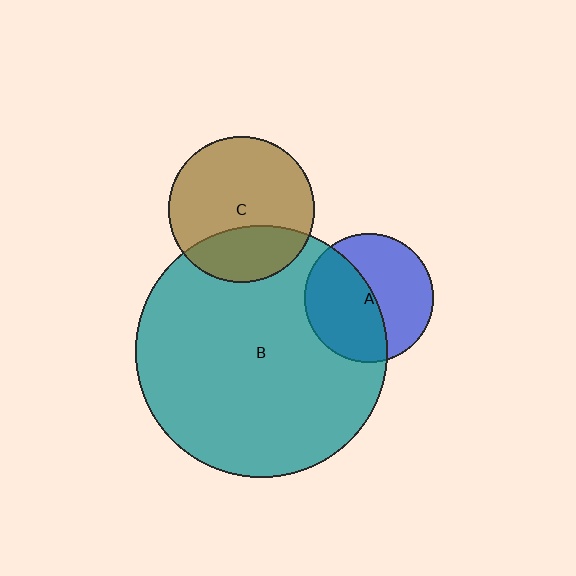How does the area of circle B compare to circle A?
Approximately 3.8 times.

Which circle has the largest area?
Circle B (teal).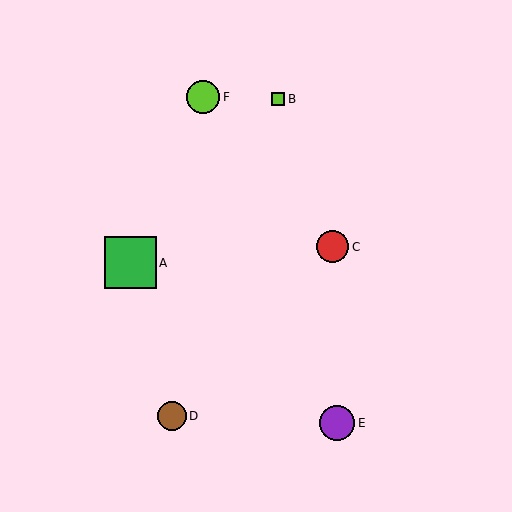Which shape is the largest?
The green square (labeled A) is the largest.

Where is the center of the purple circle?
The center of the purple circle is at (337, 423).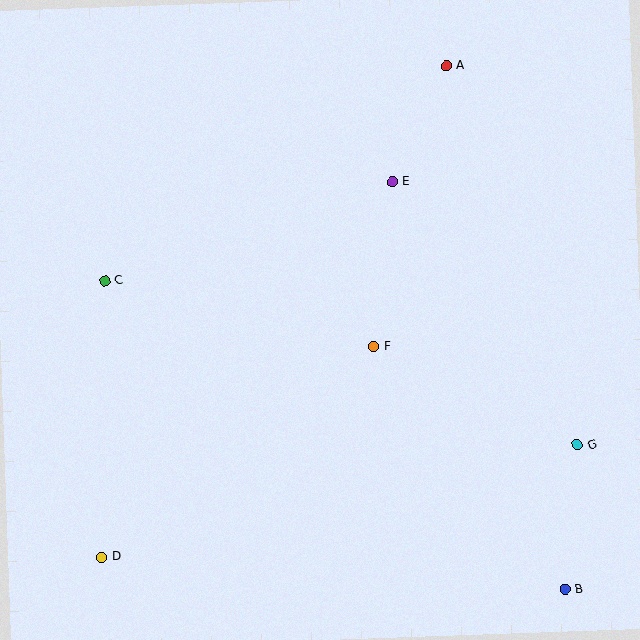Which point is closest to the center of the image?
Point F at (374, 347) is closest to the center.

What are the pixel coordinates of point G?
Point G is at (577, 445).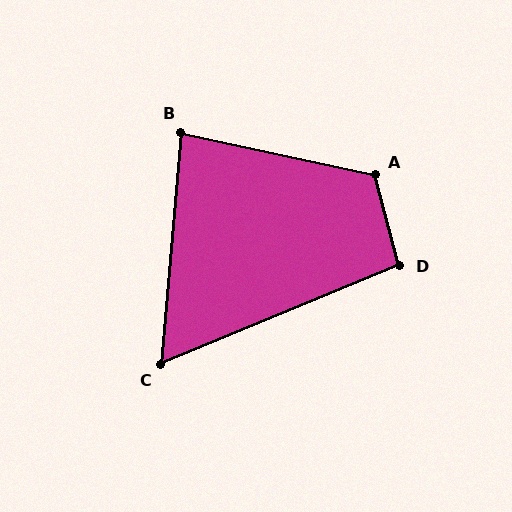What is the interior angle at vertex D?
Approximately 97 degrees (obtuse).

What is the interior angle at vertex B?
Approximately 83 degrees (acute).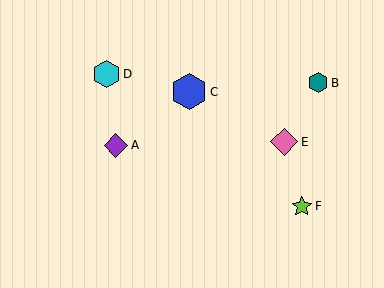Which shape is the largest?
The blue hexagon (labeled C) is the largest.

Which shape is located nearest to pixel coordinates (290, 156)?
The pink diamond (labeled E) at (284, 142) is nearest to that location.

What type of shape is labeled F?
Shape F is a lime star.